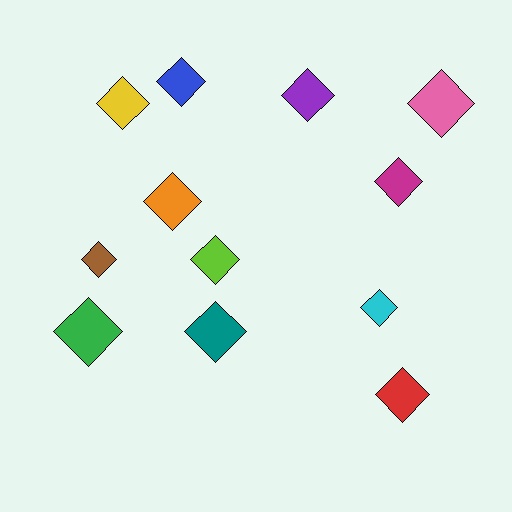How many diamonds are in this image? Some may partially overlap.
There are 12 diamonds.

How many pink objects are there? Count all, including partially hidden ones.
There is 1 pink object.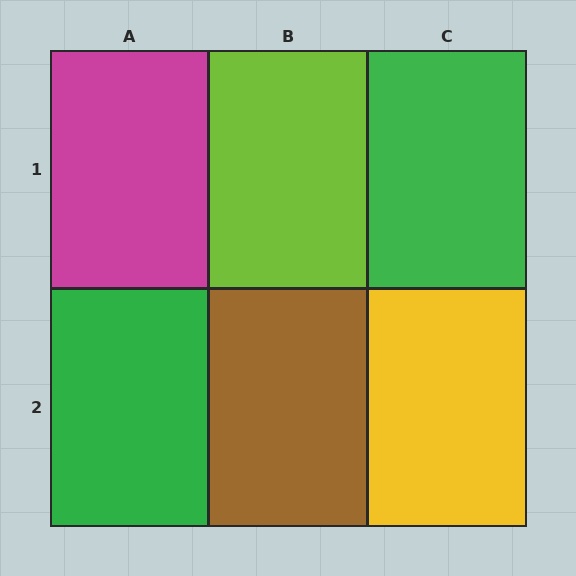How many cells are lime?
1 cell is lime.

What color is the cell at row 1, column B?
Lime.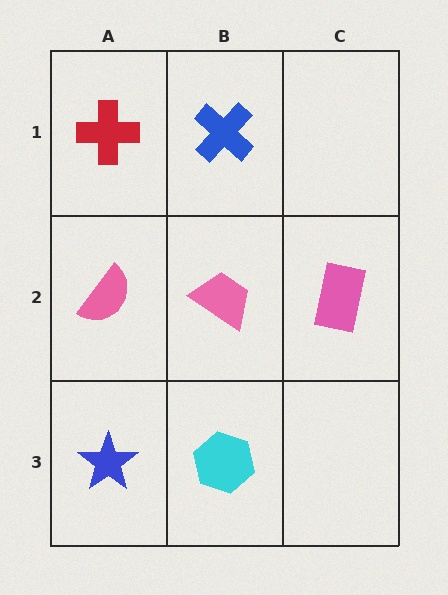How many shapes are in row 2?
3 shapes.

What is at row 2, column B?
A pink trapezoid.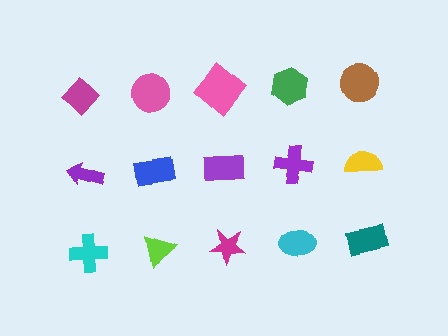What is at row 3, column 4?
A cyan ellipse.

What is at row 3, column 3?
A magenta star.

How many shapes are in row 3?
5 shapes.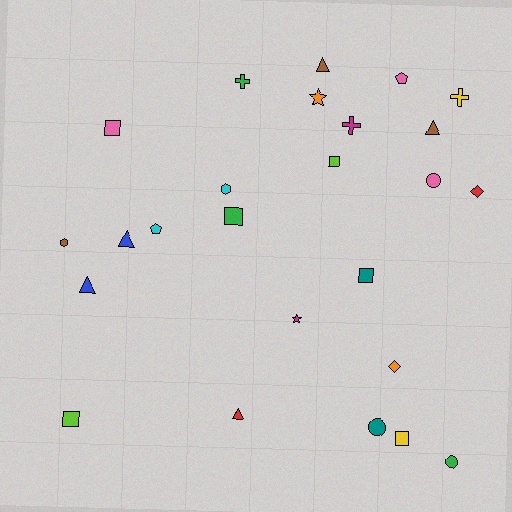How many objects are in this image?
There are 25 objects.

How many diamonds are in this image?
There are 2 diamonds.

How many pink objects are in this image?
There are 3 pink objects.